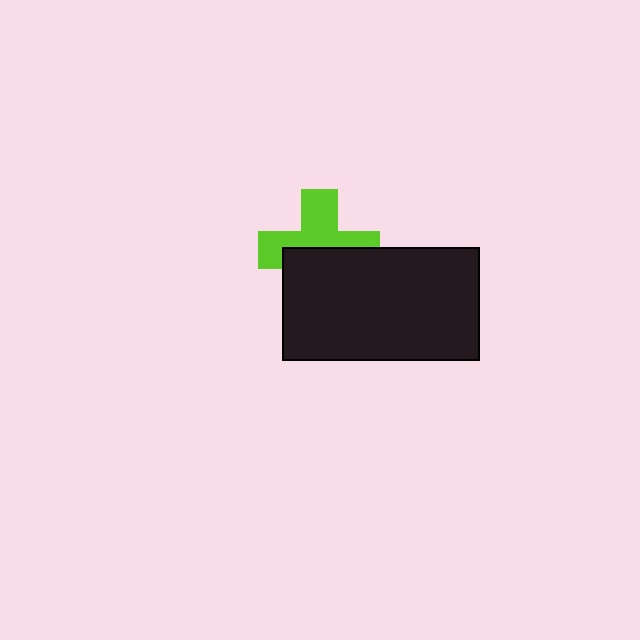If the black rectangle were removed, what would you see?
You would see the complete lime cross.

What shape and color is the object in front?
The object in front is a black rectangle.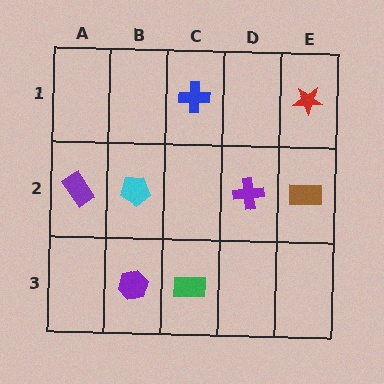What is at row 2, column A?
A purple rectangle.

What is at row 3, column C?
A green rectangle.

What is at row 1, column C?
A blue cross.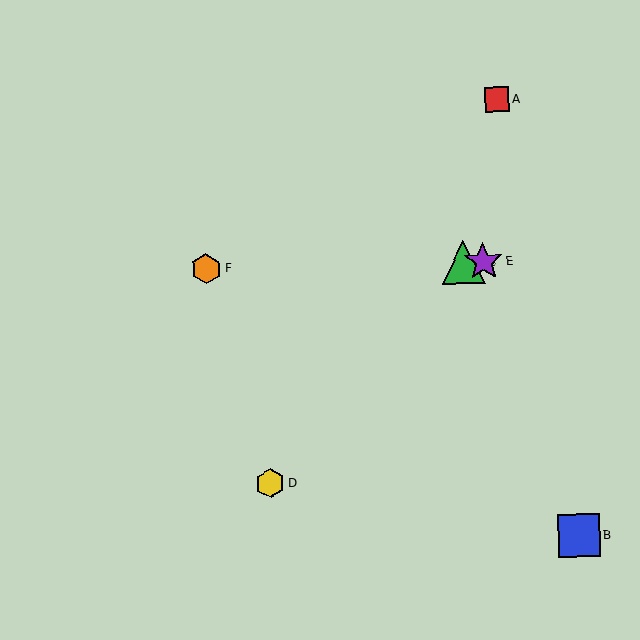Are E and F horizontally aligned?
Yes, both are at y≈261.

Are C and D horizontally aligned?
No, C is at y≈262 and D is at y≈483.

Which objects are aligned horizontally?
Objects C, E, F are aligned horizontally.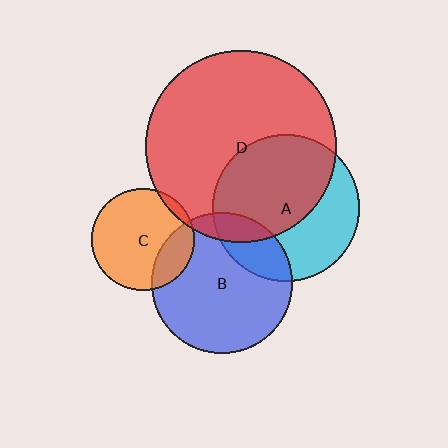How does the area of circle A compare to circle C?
Approximately 2.1 times.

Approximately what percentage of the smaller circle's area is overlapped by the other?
Approximately 20%.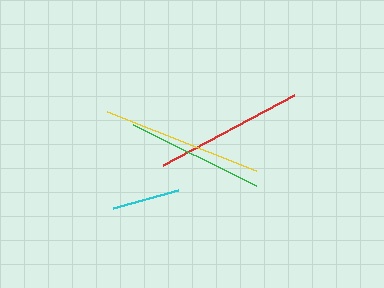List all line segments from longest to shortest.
From longest to shortest: yellow, red, green, cyan.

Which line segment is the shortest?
The cyan line is the shortest at approximately 67 pixels.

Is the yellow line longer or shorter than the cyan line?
The yellow line is longer than the cyan line.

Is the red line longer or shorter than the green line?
The red line is longer than the green line.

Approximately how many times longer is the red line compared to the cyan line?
The red line is approximately 2.2 times the length of the cyan line.